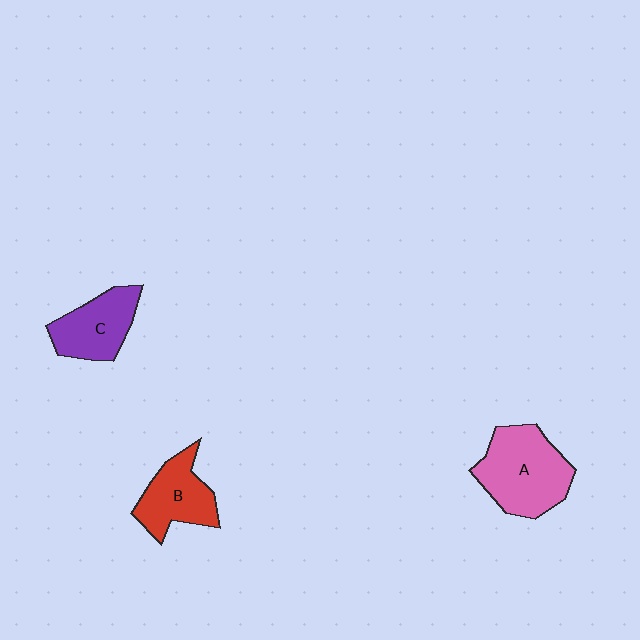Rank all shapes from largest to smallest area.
From largest to smallest: A (pink), C (purple), B (red).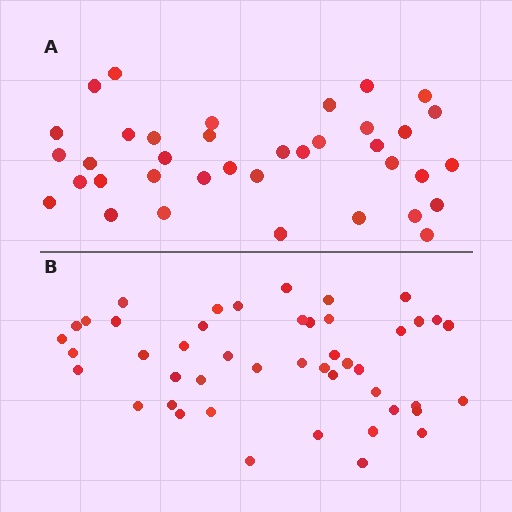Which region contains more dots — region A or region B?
Region B (the bottom region) has more dots.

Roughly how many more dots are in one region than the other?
Region B has roughly 8 or so more dots than region A.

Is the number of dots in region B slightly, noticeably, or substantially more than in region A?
Region B has only slightly more — the two regions are fairly close. The ratio is roughly 1.2 to 1.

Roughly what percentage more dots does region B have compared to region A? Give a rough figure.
About 25% more.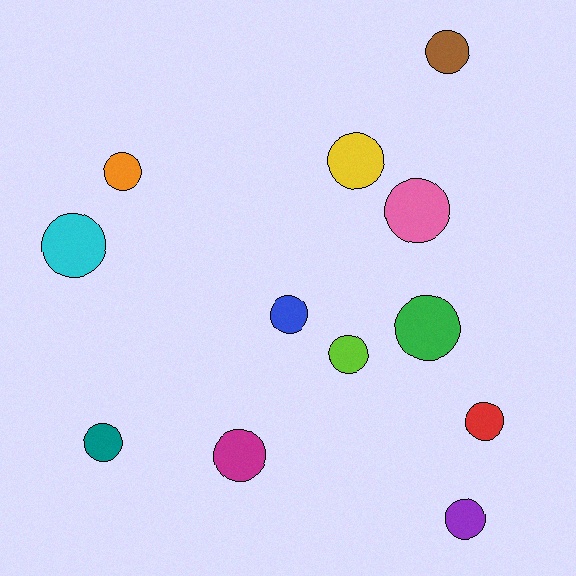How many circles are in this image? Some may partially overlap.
There are 12 circles.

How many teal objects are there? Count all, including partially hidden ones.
There is 1 teal object.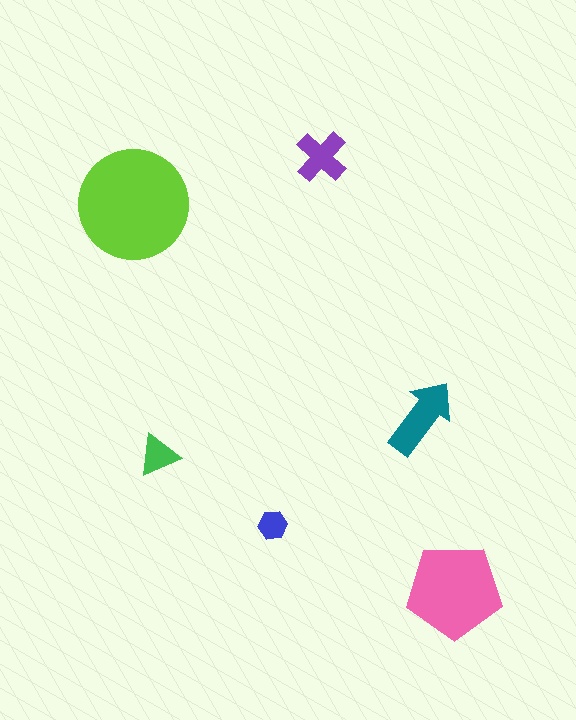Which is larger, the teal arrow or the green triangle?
The teal arrow.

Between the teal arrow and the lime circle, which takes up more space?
The lime circle.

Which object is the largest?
The lime circle.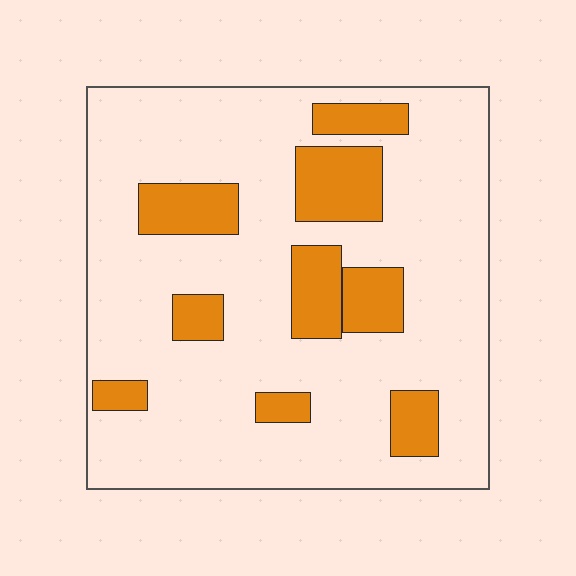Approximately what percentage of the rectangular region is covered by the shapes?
Approximately 20%.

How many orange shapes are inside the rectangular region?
9.